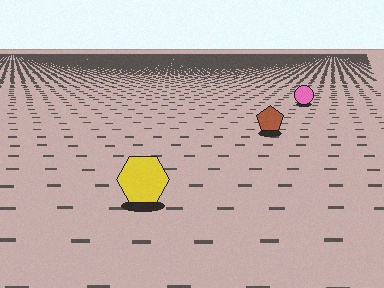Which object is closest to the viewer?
The yellow hexagon is closest. The texture marks near it are larger and more spread out.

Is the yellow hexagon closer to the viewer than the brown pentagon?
Yes. The yellow hexagon is closer — you can tell from the texture gradient: the ground texture is coarser near it.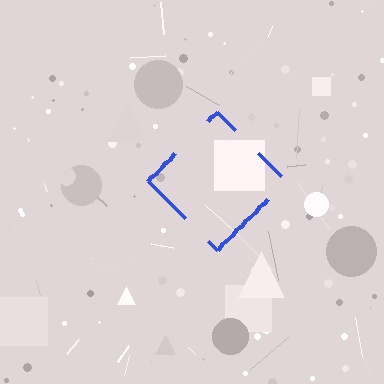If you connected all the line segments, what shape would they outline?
They would outline a diamond.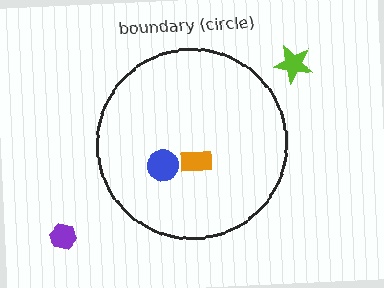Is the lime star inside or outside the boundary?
Outside.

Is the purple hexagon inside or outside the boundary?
Outside.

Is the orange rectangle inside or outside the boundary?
Inside.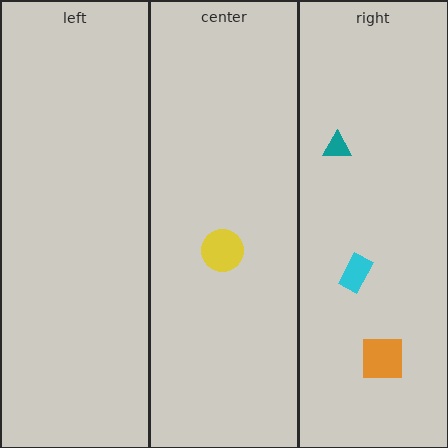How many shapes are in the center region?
1.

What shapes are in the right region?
The cyan rectangle, the teal triangle, the orange square.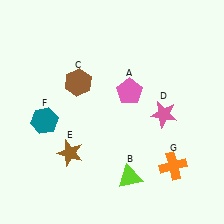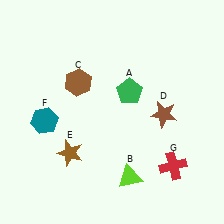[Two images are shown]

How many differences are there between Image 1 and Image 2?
There are 3 differences between the two images.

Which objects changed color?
A changed from pink to green. D changed from pink to brown. G changed from orange to red.